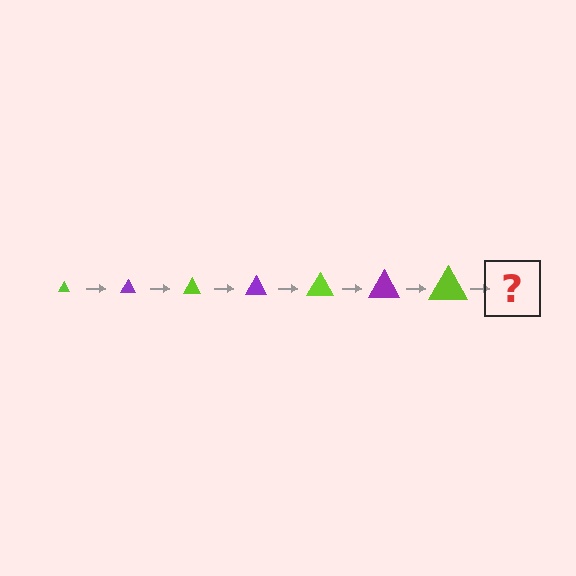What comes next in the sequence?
The next element should be a purple triangle, larger than the previous one.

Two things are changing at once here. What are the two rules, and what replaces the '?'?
The two rules are that the triangle grows larger each step and the color cycles through lime and purple. The '?' should be a purple triangle, larger than the previous one.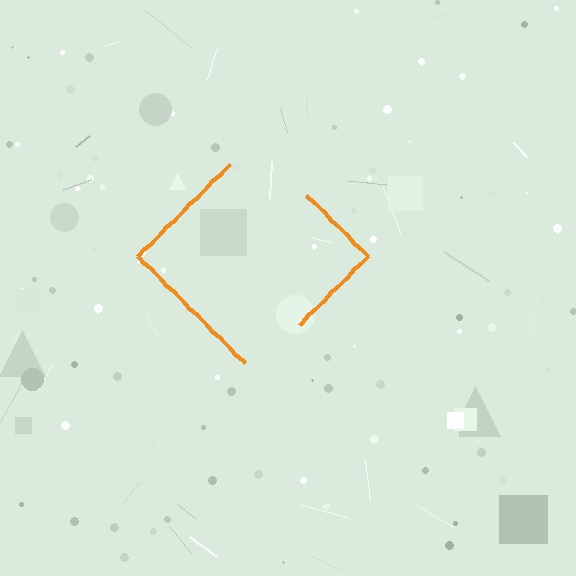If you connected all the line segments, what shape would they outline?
They would outline a diamond.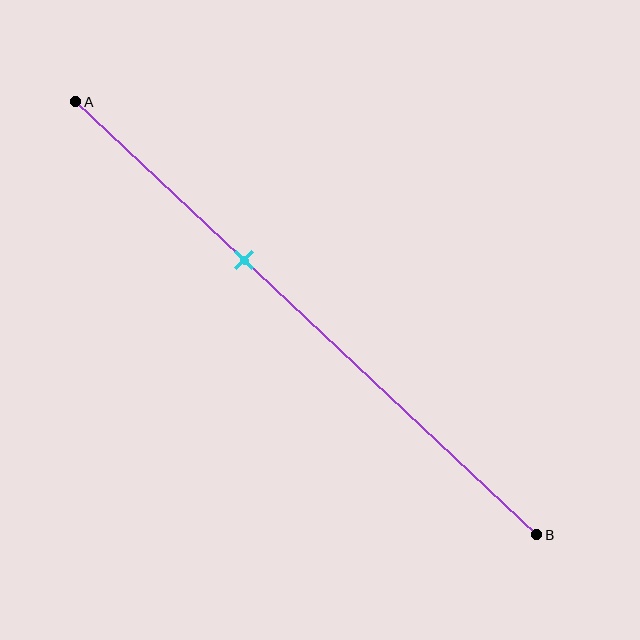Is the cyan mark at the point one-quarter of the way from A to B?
No, the mark is at about 35% from A, not at the 25% one-quarter point.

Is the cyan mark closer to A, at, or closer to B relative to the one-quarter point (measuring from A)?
The cyan mark is closer to point B than the one-quarter point of segment AB.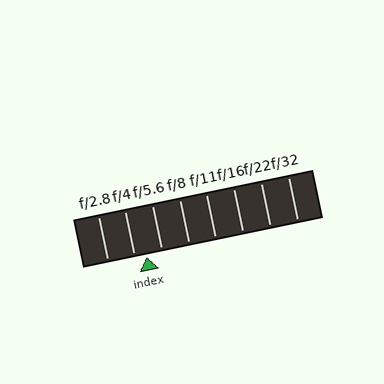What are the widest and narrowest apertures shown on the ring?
The widest aperture shown is f/2.8 and the narrowest is f/32.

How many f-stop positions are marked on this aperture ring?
There are 8 f-stop positions marked.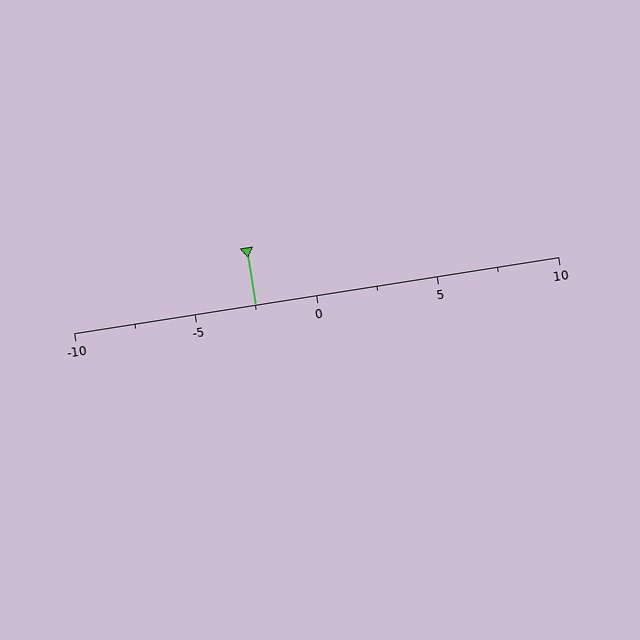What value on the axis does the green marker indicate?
The marker indicates approximately -2.5.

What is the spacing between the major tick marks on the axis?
The major ticks are spaced 5 apart.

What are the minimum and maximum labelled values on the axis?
The axis runs from -10 to 10.